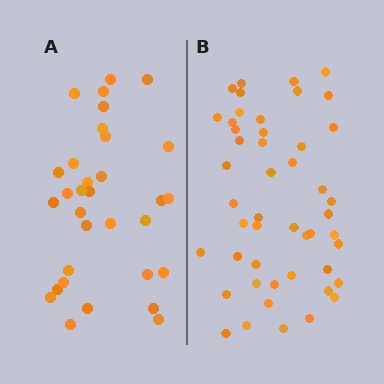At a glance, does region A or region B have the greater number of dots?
Region B (the right region) has more dots.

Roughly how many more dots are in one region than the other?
Region B has approximately 15 more dots than region A.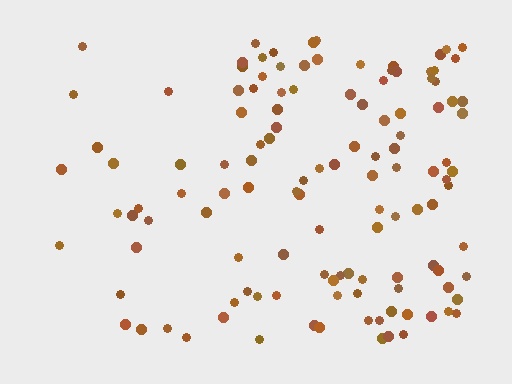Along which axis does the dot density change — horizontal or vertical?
Horizontal.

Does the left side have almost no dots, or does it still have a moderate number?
Still a moderate number, just noticeably fewer than the right.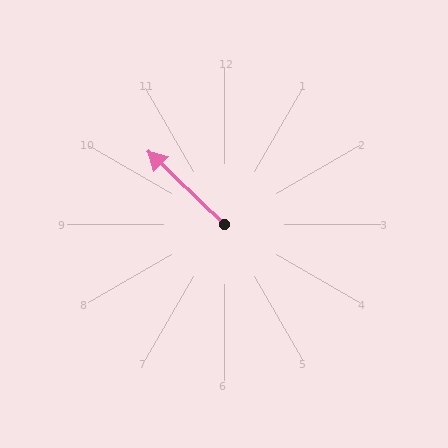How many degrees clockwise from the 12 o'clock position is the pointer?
Approximately 314 degrees.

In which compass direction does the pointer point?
Northwest.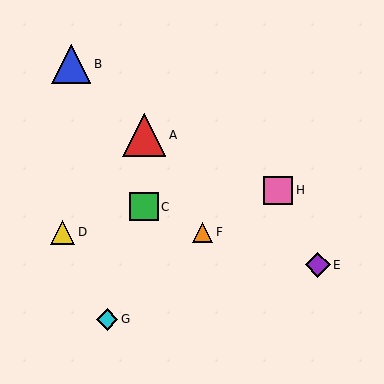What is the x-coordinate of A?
Object A is at x≈144.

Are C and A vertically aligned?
Yes, both are at x≈144.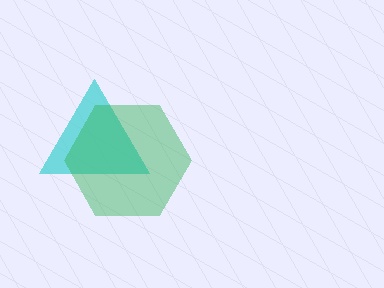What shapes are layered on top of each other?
The layered shapes are: a cyan triangle, a green hexagon.